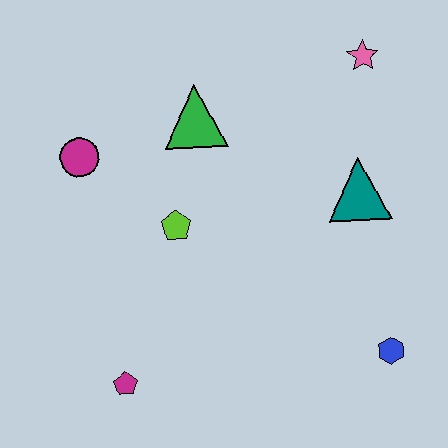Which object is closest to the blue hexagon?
The teal triangle is closest to the blue hexagon.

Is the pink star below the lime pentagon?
No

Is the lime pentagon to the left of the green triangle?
Yes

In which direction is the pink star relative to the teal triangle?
The pink star is above the teal triangle.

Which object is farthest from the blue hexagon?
The magenta circle is farthest from the blue hexagon.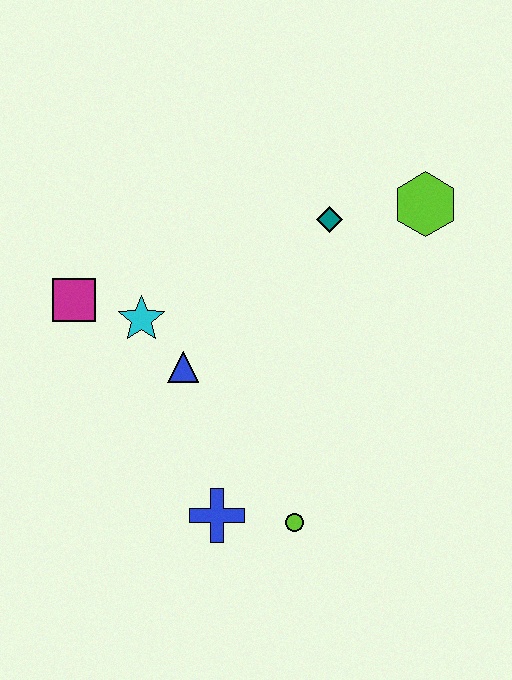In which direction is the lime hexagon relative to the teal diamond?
The lime hexagon is to the right of the teal diamond.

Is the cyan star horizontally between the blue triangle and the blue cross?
No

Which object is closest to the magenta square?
The cyan star is closest to the magenta square.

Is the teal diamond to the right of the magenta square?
Yes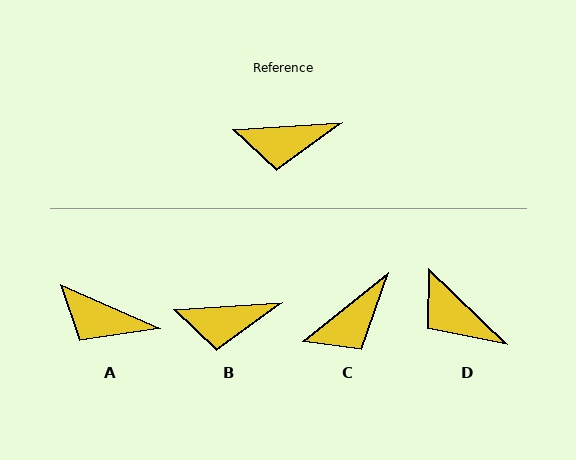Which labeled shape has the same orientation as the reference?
B.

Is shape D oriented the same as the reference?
No, it is off by about 48 degrees.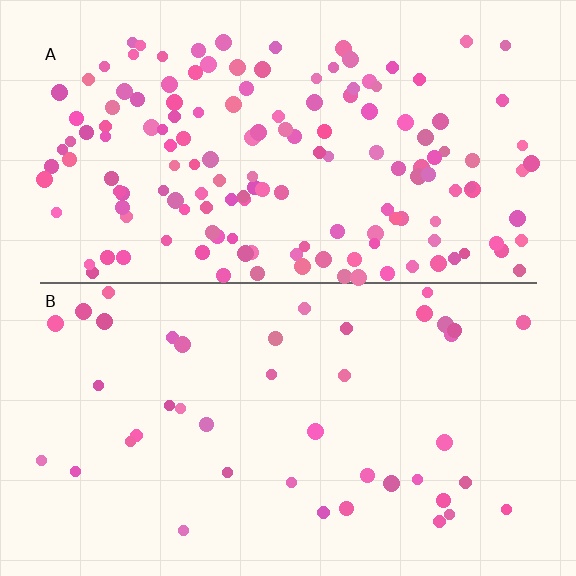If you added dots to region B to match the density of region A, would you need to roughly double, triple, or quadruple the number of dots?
Approximately quadruple.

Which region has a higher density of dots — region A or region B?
A (the top).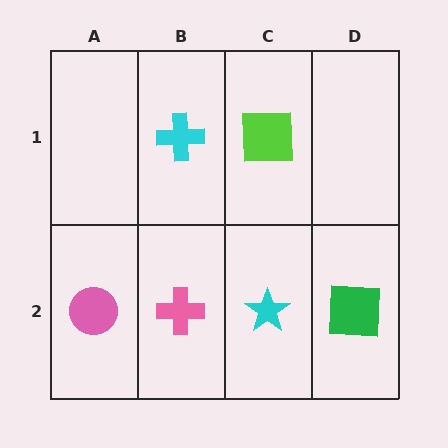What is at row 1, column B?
A cyan cross.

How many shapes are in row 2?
4 shapes.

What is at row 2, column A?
A pink circle.